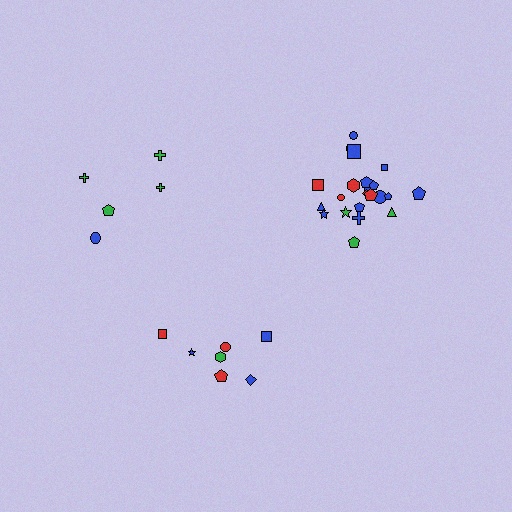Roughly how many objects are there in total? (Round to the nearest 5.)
Roughly 35 objects in total.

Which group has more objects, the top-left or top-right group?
The top-right group.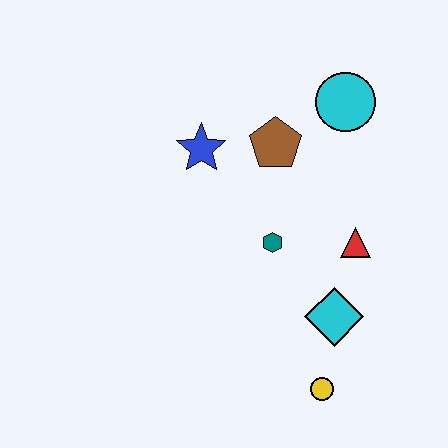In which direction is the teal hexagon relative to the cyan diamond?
The teal hexagon is above the cyan diamond.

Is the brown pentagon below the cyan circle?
Yes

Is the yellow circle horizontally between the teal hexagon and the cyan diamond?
Yes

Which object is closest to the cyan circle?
The brown pentagon is closest to the cyan circle.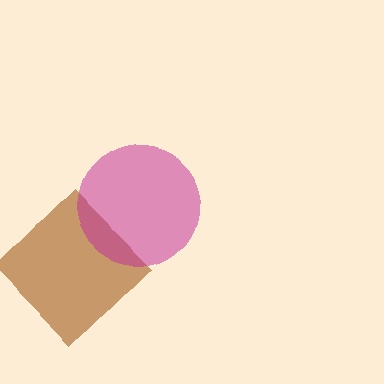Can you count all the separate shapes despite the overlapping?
Yes, there are 2 separate shapes.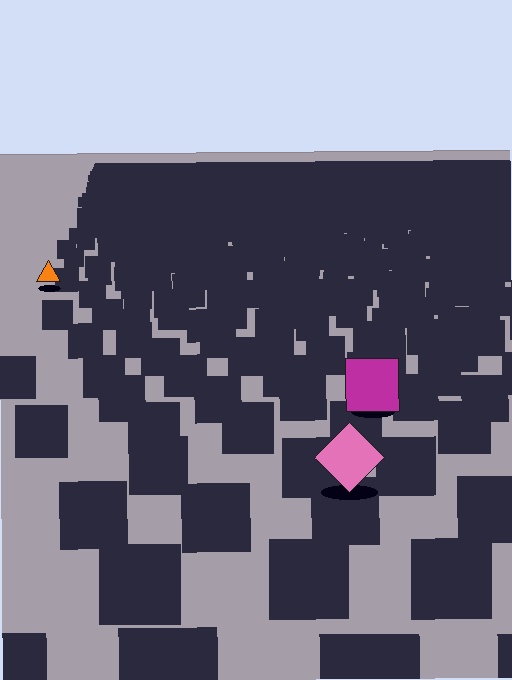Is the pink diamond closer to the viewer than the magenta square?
Yes. The pink diamond is closer — you can tell from the texture gradient: the ground texture is coarser near it.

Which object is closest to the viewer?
The pink diamond is closest. The texture marks near it are larger and more spread out.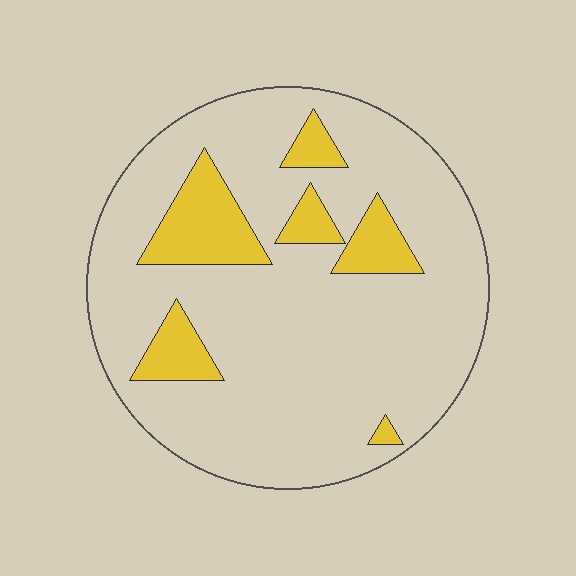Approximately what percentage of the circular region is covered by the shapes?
Approximately 15%.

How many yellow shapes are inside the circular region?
6.